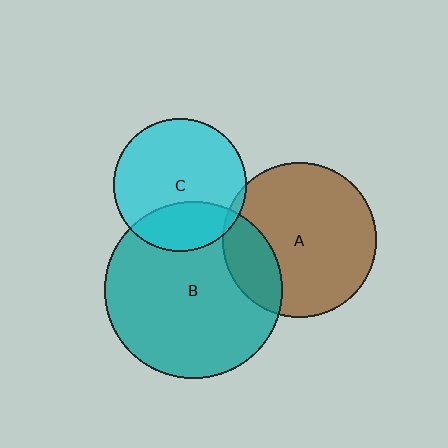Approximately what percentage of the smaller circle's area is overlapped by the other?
Approximately 25%.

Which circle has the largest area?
Circle B (teal).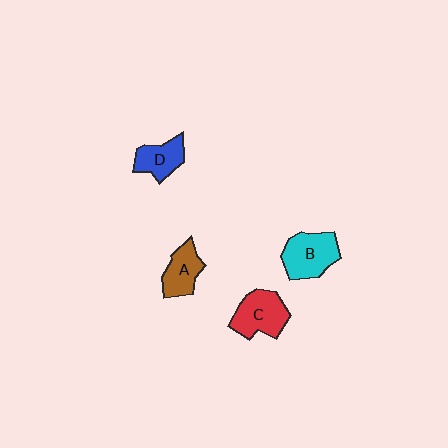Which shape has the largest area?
Shape B (cyan).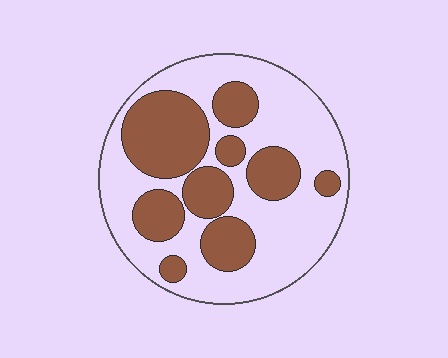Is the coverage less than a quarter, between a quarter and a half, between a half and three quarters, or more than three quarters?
Between a quarter and a half.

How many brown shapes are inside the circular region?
9.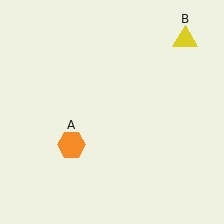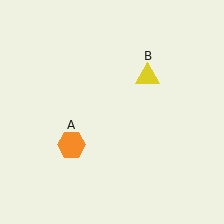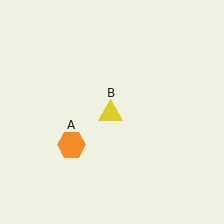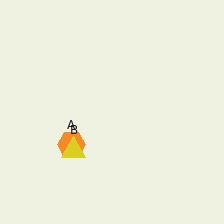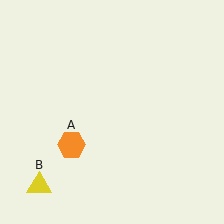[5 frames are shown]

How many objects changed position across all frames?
1 object changed position: yellow triangle (object B).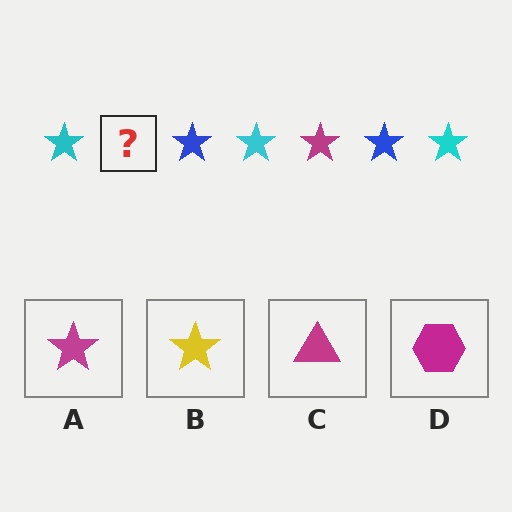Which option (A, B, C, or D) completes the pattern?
A.